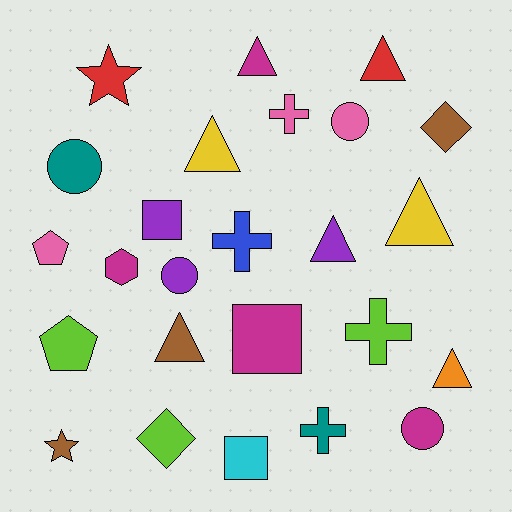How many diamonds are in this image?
There are 2 diamonds.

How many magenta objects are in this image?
There are 4 magenta objects.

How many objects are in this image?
There are 25 objects.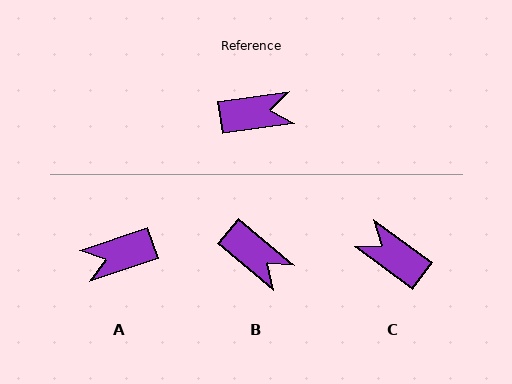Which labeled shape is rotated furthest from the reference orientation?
A, about 169 degrees away.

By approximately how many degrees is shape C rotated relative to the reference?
Approximately 135 degrees counter-clockwise.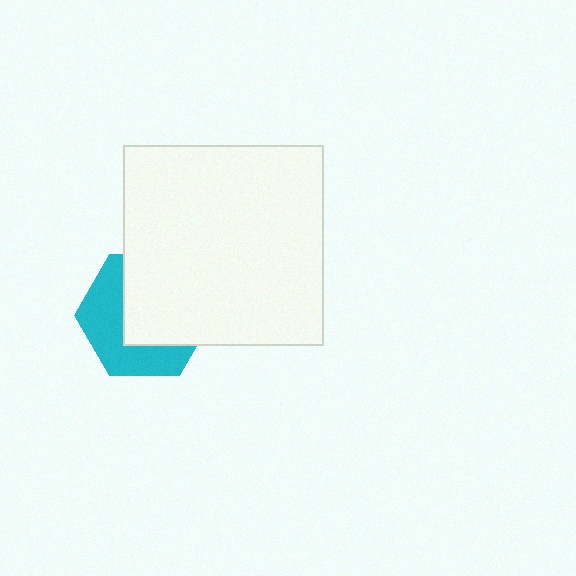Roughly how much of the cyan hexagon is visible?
About half of it is visible (roughly 45%).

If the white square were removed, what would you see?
You would see the complete cyan hexagon.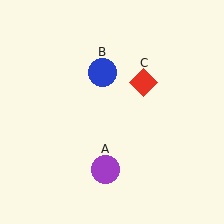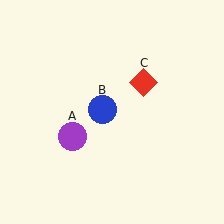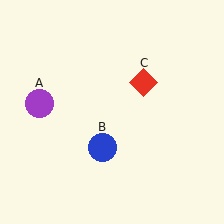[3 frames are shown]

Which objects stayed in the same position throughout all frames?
Red diamond (object C) remained stationary.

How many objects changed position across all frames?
2 objects changed position: purple circle (object A), blue circle (object B).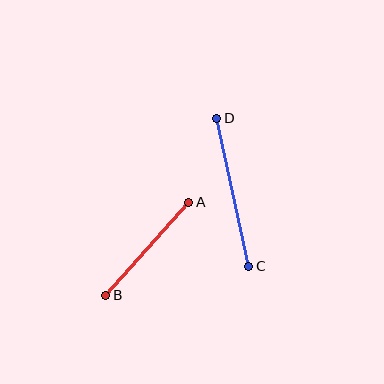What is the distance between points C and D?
The distance is approximately 151 pixels.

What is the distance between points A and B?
The distance is approximately 125 pixels.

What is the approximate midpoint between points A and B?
The midpoint is at approximately (147, 249) pixels.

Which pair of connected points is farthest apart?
Points C and D are farthest apart.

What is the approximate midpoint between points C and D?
The midpoint is at approximately (233, 192) pixels.